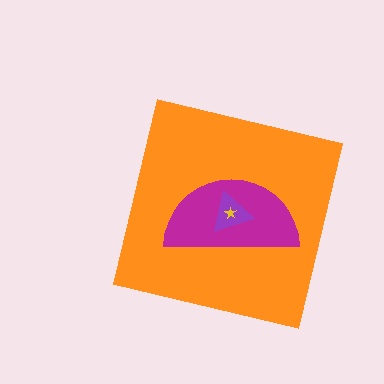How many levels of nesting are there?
4.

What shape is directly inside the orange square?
The magenta semicircle.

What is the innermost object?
The yellow star.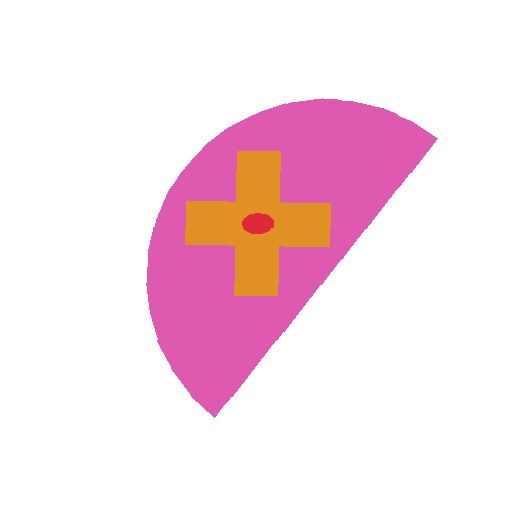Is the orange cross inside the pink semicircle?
Yes.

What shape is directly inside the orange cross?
The red ellipse.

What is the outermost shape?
The pink semicircle.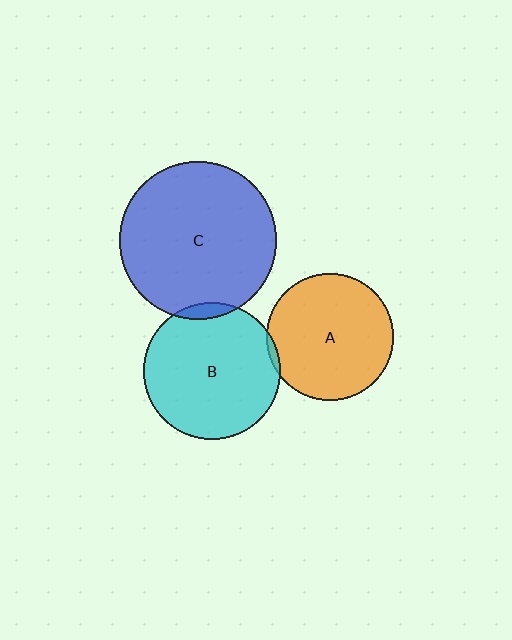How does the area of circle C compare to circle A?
Approximately 1.5 times.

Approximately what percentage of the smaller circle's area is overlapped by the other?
Approximately 5%.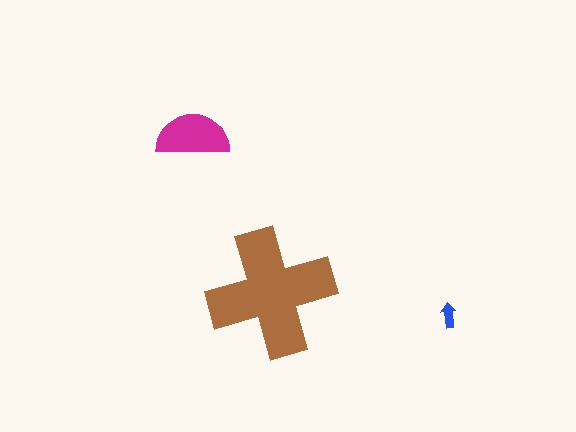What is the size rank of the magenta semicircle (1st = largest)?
2nd.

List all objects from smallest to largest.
The blue arrow, the magenta semicircle, the brown cross.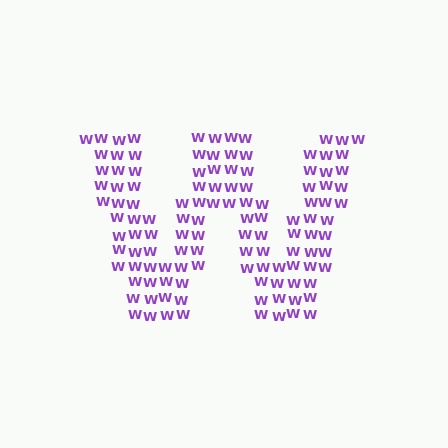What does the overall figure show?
The overall figure shows the letter W.